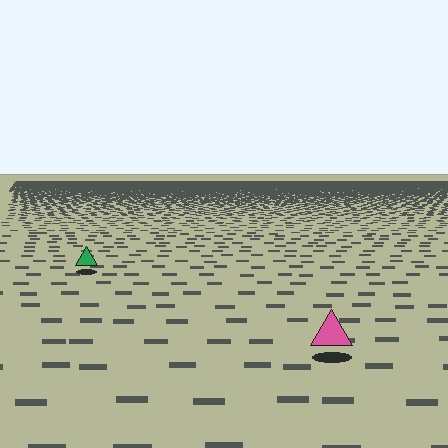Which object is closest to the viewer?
The pink triangle is closest. The texture marks near it are larger and more spread out.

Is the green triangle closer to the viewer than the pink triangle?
No. The pink triangle is closer — you can tell from the texture gradient: the ground texture is coarser near it.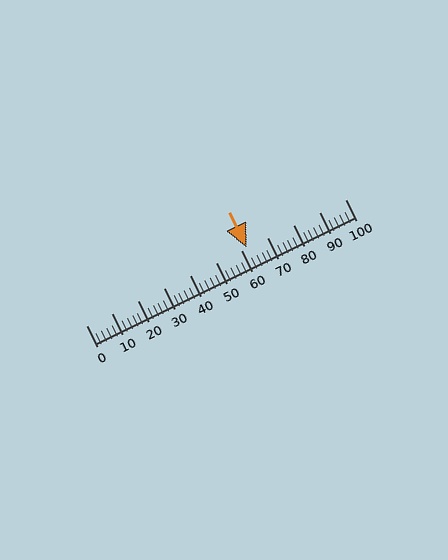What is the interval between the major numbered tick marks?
The major tick marks are spaced 10 units apart.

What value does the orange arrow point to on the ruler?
The orange arrow points to approximately 62.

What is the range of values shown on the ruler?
The ruler shows values from 0 to 100.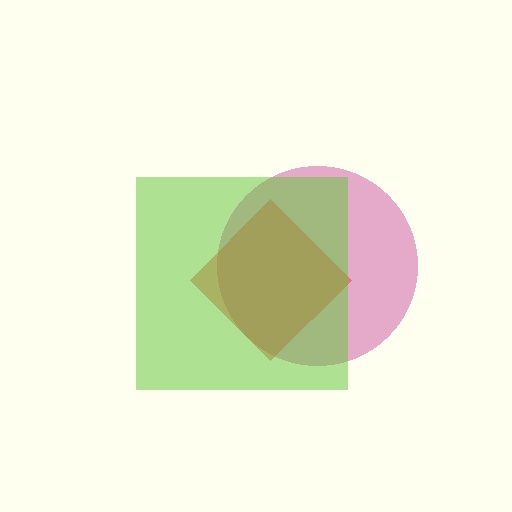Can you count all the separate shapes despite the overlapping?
Yes, there are 3 separate shapes.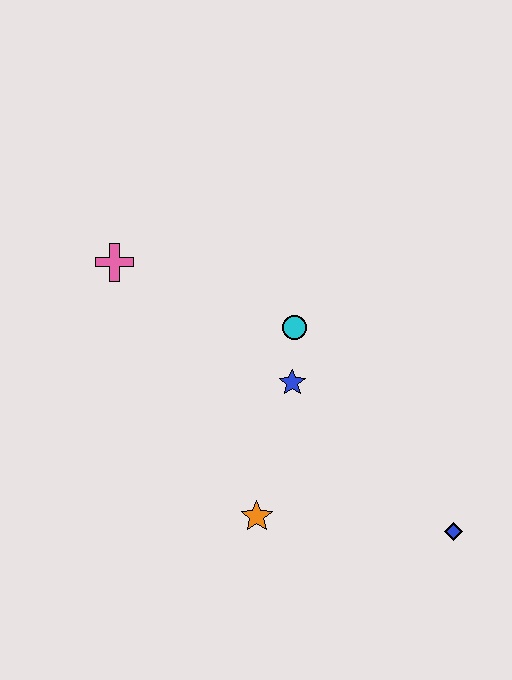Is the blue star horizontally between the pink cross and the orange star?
No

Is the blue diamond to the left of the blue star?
No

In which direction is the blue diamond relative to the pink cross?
The blue diamond is to the right of the pink cross.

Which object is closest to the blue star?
The cyan circle is closest to the blue star.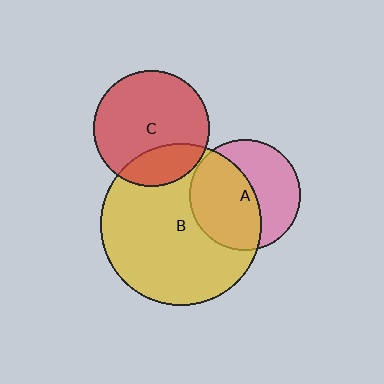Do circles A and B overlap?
Yes.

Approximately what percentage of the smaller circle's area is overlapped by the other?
Approximately 55%.